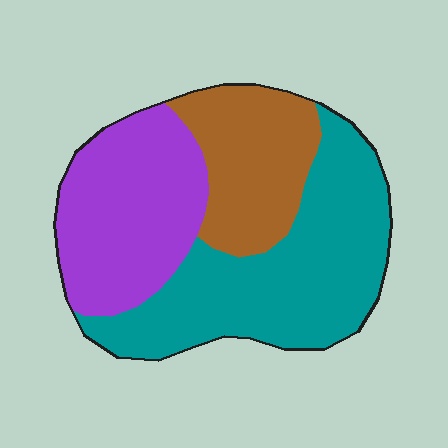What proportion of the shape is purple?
Purple covers roughly 30% of the shape.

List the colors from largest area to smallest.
From largest to smallest: teal, purple, brown.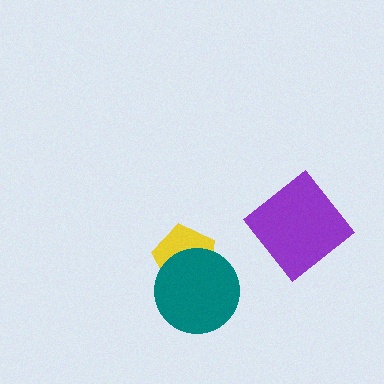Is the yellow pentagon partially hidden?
Yes, it is partially covered by another shape.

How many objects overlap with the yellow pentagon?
1 object overlaps with the yellow pentagon.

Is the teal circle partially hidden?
No, no other shape covers it.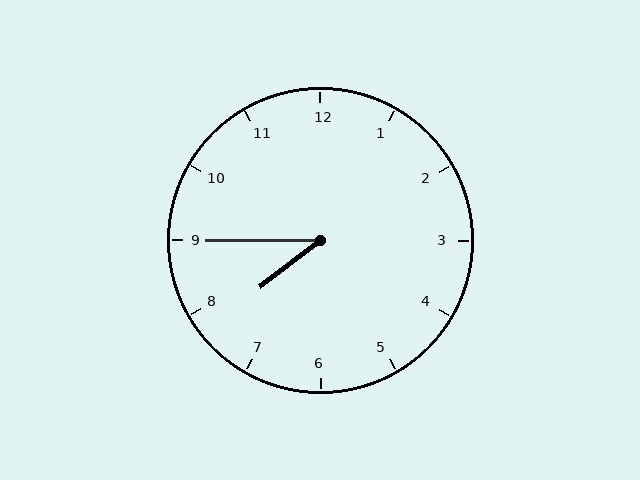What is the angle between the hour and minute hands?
Approximately 38 degrees.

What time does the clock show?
7:45.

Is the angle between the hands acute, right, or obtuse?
It is acute.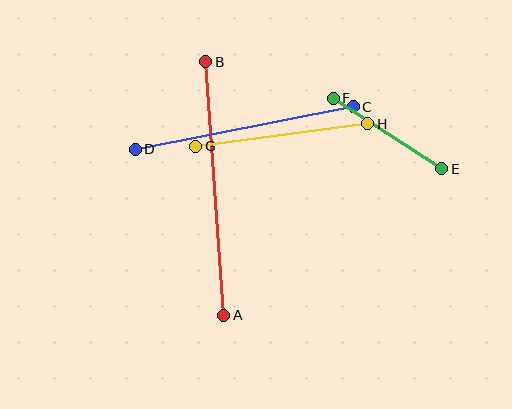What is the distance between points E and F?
The distance is approximately 130 pixels.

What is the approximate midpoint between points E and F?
The midpoint is at approximately (387, 133) pixels.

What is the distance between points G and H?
The distance is approximately 173 pixels.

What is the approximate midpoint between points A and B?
The midpoint is at approximately (215, 189) pixels.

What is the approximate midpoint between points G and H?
The midpoint is at approximately (282, 135) pixels.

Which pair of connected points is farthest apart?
Points A and B are farthest apart.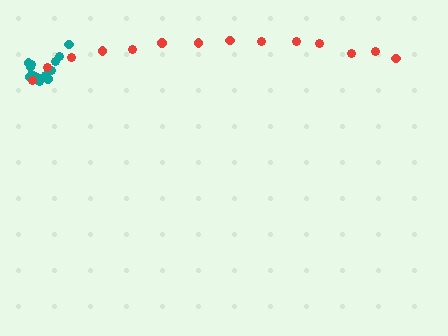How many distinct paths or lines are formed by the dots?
There are 2 distinct paths.